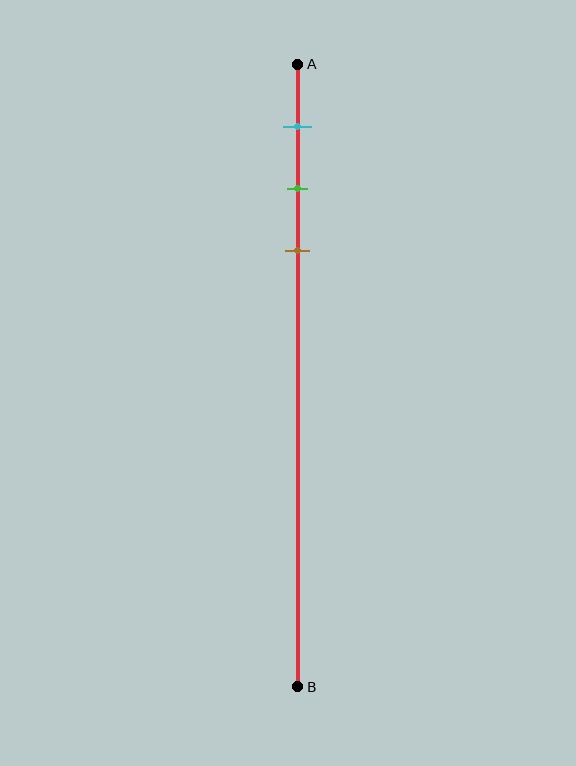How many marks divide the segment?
There are 3 marks dividing the segment.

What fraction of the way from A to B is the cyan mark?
The cyan mark is approximately 10% (0.1) of the way from A to B.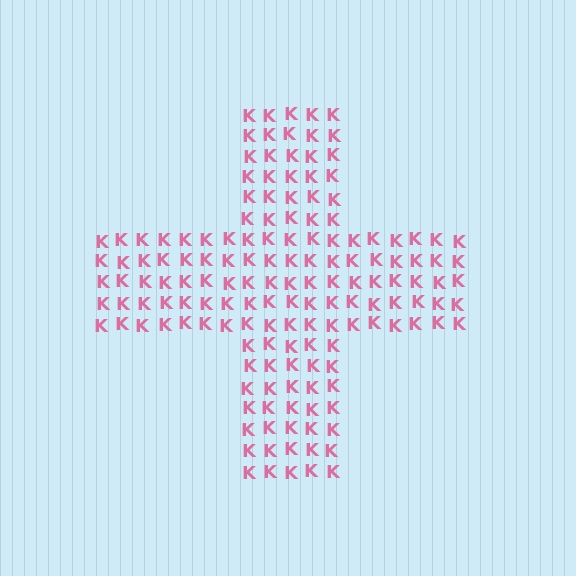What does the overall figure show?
The overall figure shows a cross.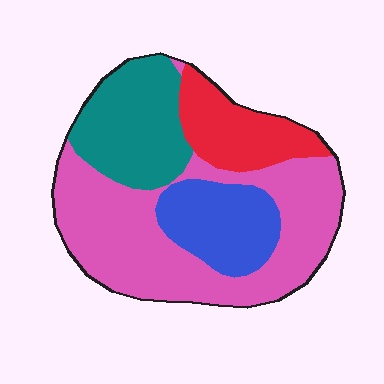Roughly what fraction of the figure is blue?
Blue covers 17% of the figure.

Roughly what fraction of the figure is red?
Red takes up about one sixth (1/6) of the figure.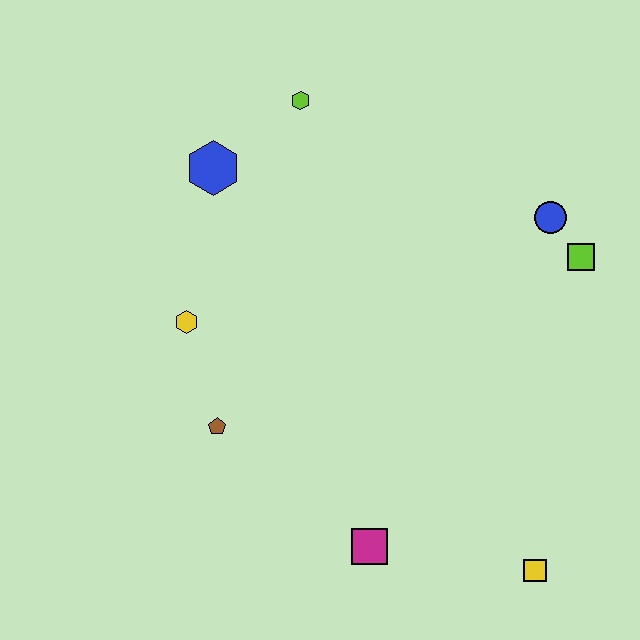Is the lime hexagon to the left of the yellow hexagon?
No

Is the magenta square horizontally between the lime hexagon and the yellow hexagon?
No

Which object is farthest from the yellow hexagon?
The yellow square is farthest from the yellow hexagon.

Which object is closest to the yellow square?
The magenta square is closest to the yellow square.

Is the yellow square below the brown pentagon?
Yes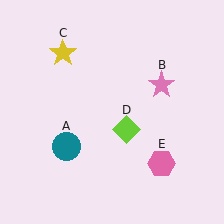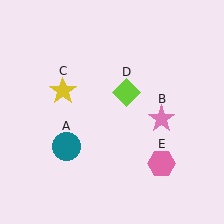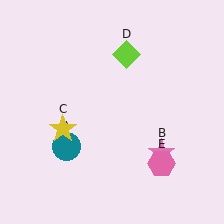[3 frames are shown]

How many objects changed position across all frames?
3 objects changed position: pink star (object B), yellow star (object C), lime diamond (object D).